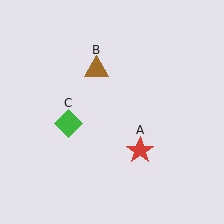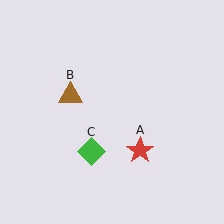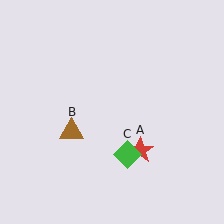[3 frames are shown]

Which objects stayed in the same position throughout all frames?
Red star (object A) remained stationary.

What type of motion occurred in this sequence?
The brown triangle (object B), green diamond (object C) rotated counterclockwise around the center of the scene.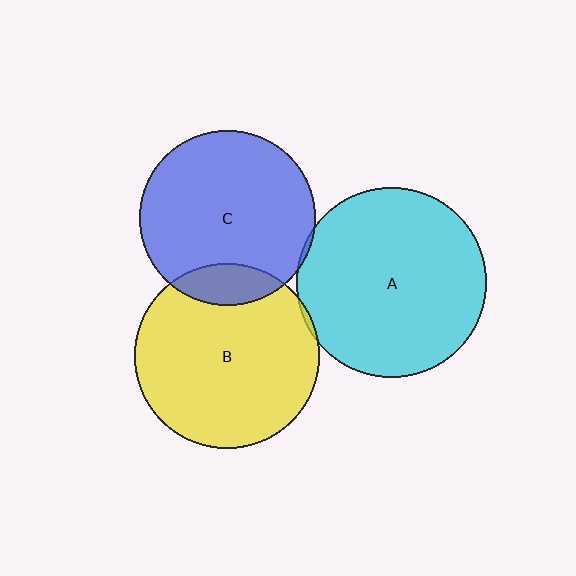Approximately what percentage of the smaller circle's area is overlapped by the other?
Approximately 15%.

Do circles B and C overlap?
Yes.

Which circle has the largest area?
Circle A (cyan).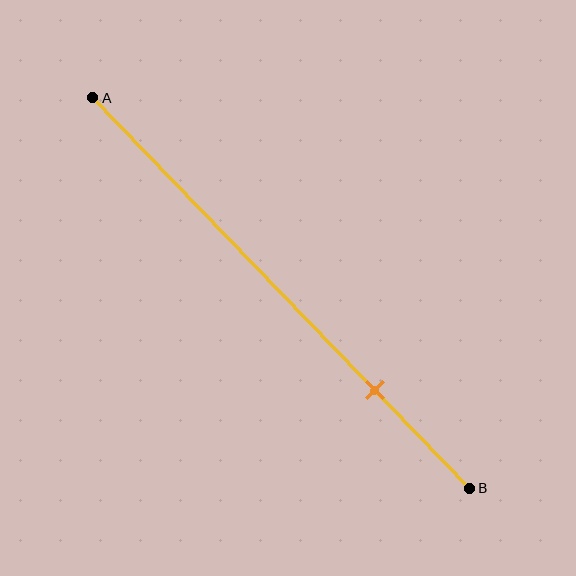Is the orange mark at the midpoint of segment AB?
No, the mark is at about 75% from A, not at the 50% midpoint.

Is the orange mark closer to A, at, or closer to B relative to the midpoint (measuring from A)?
The orange mark is closer to point B than the midpoint of segment AB.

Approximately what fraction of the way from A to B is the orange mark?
The orange mark is approximately 75% of the way from A to B.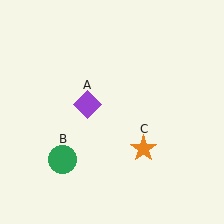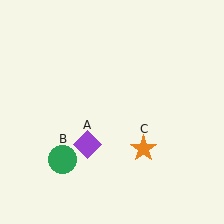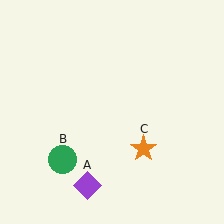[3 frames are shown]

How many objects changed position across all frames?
1 object changed position: purple diamond (object A).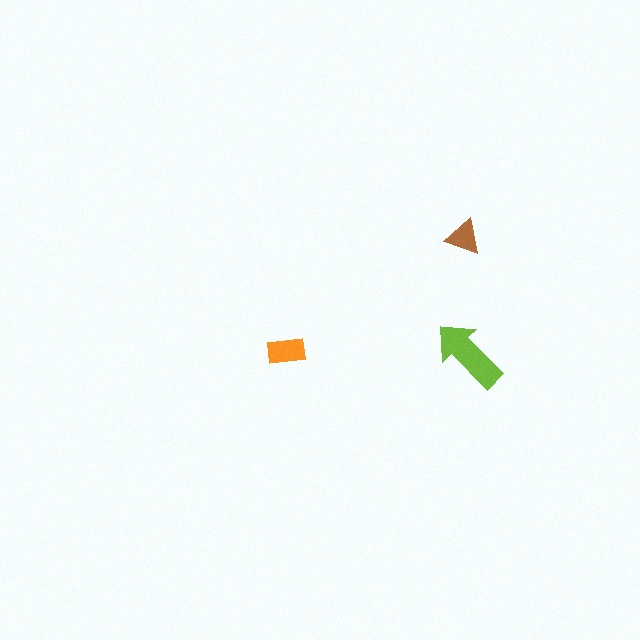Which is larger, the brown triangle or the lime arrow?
The lime arrow.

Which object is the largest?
The lime arrow.